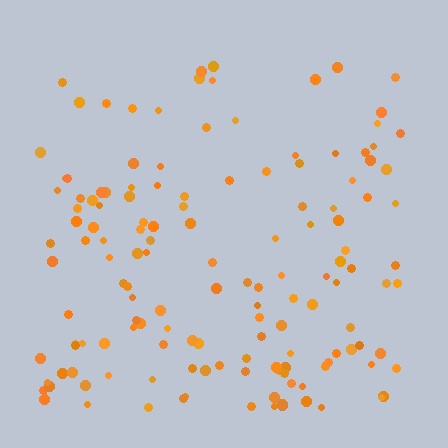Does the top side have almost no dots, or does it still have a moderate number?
Still a moderate number, just noticeably fewer than the bottom.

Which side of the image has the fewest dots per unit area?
The top.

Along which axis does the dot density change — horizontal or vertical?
Vertical.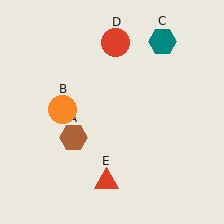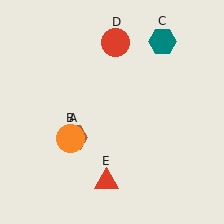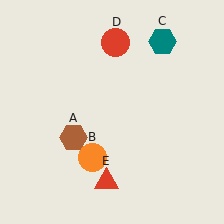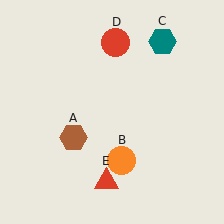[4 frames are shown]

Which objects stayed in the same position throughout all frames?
Brown hexagon (object A) and teal hexagon (object C) and red circle (object D) and red triangle (object E) remained stationary.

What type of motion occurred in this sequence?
The orange circle (object B) rotated counterclockwise around the center of the scene.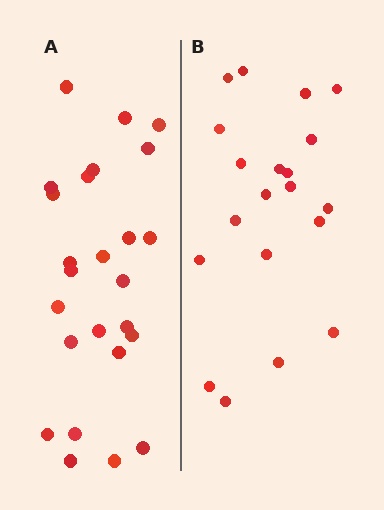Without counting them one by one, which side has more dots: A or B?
Region A (the left region) has more dots.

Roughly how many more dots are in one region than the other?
Region A has about 5 more dots than region B.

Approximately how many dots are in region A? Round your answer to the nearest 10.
About 20 dots. (The exact count is 25, which rounds to 20.)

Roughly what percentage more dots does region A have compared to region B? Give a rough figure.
About 25% more.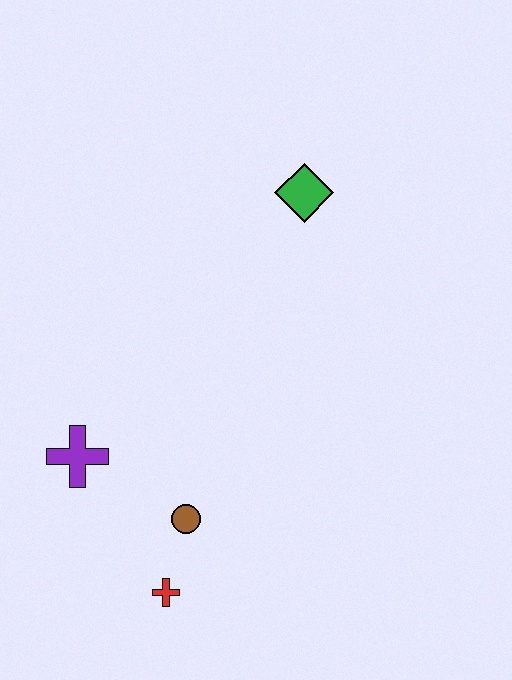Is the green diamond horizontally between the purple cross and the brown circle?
No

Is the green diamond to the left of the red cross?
No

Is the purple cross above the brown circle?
Yes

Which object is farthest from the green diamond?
The red cross is farthest from the green diamond.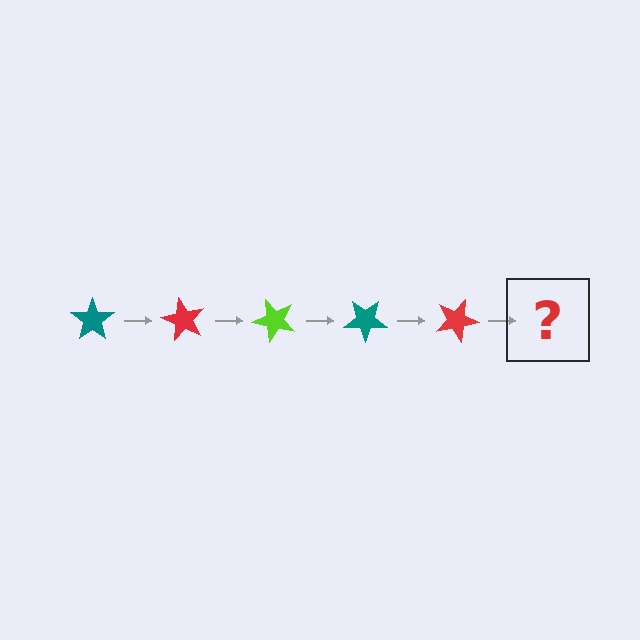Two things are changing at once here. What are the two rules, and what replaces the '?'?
The two rules are that it rotates 60 degrees each step and the color cycles through teal, red, and lime. The '?' should be a lime star, rotated 300 degrees from the start.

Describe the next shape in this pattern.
It should be a lime star, rotated 300 degrees from the start.